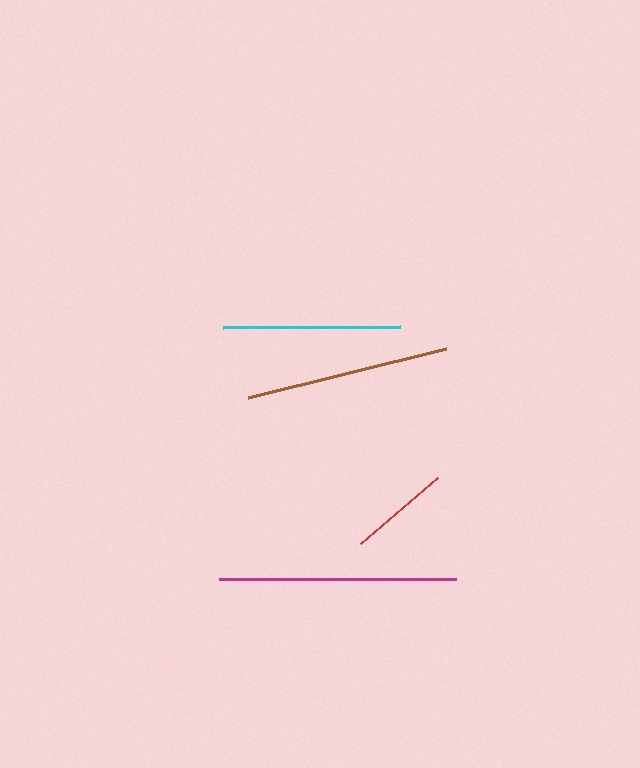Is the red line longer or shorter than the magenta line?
The magenta line is longer than the red line.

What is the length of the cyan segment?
The cyan segment is approximately 177 pixels long.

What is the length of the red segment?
The red segment is approximately 101 pixels long.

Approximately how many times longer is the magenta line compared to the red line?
The magenta line is approximately 2.4 times the length of the red line.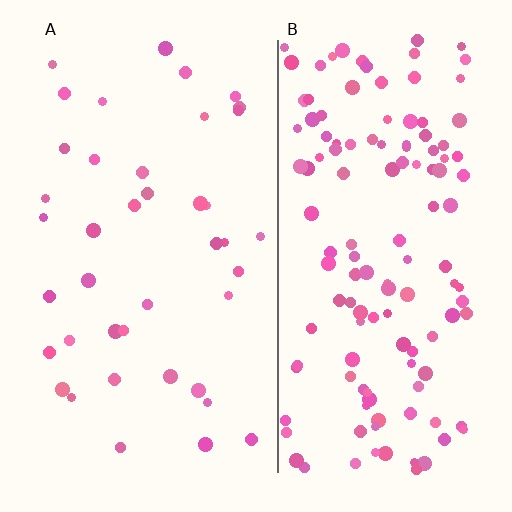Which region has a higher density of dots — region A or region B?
B (the right).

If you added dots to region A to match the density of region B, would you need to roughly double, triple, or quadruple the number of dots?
Approximately triple.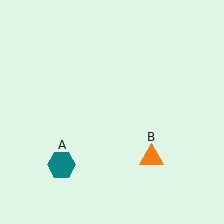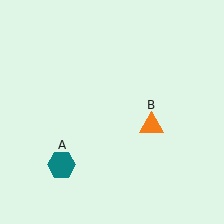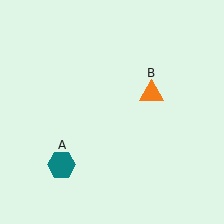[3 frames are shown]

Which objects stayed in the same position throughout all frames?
Teal hexagon (object A) remained stationary.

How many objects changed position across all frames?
1 object changed position: orange triangle (object B).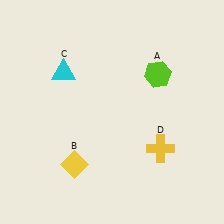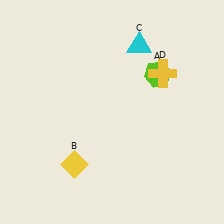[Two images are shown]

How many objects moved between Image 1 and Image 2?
2 objects moved between the two images.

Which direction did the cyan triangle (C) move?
The cyan triangle (C) moved right.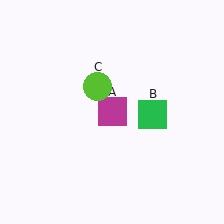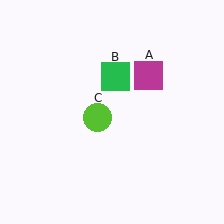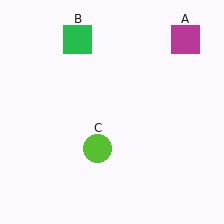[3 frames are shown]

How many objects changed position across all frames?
3 objects changed position: magenta square (object A), green square (object B), lime circle (object C).